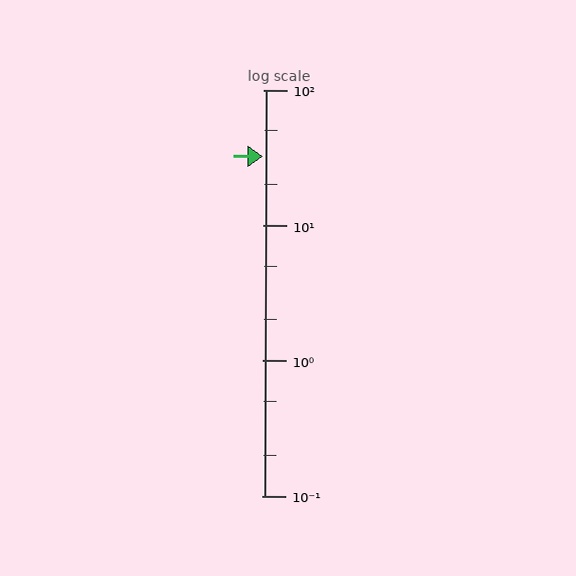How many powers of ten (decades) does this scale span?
The scale spans 3 decades, from 0.1 to 100.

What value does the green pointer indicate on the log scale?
The pointer indicates approximately 32.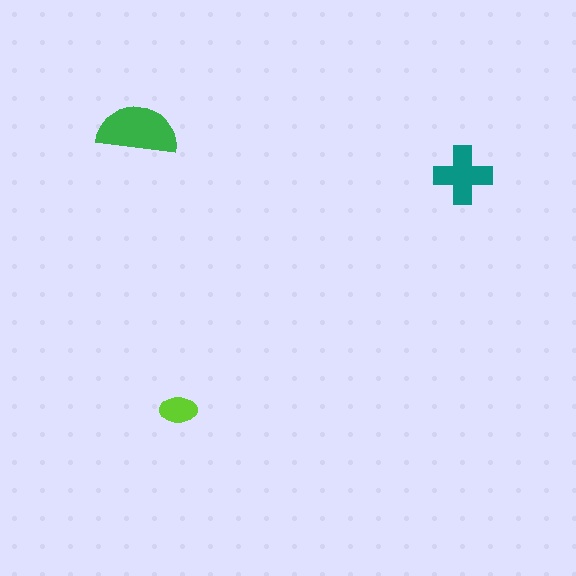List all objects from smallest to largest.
The lime ellipse, the teal cross, the green semicircle.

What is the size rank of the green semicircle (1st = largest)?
1st.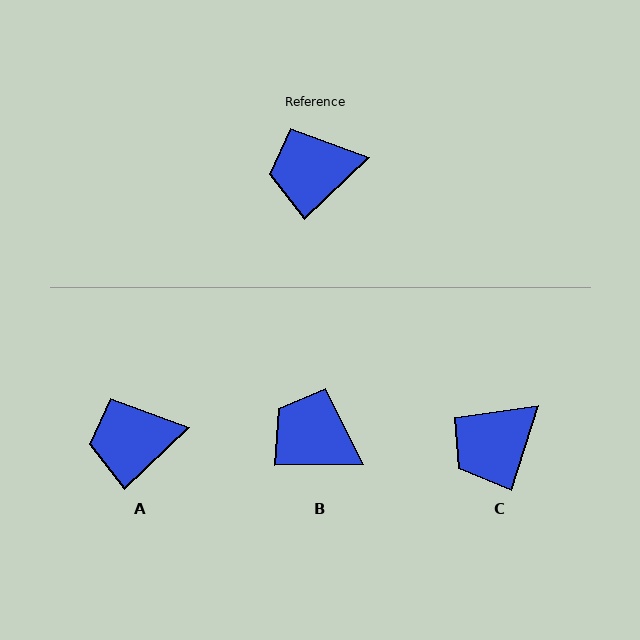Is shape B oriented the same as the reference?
No, it is off by about 43 degrees.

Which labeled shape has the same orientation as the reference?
A.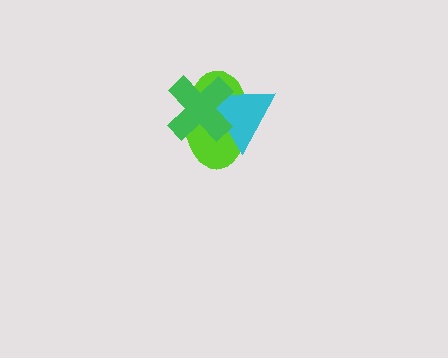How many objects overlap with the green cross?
2 objects overlap with the green cross.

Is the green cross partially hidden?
No, no other shape covers it.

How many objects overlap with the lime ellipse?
2 objects overlap with the lime ellipse.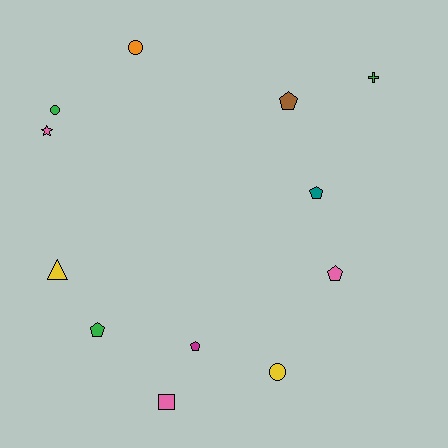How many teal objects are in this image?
There is 1 teal object.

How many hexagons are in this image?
There are no hexagons.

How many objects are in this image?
There are 12 objects.